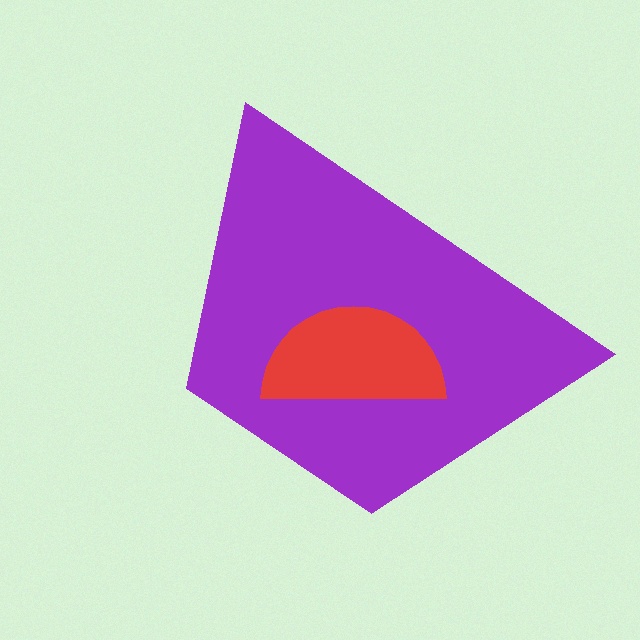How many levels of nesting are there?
2.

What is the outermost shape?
The purple trapezoid.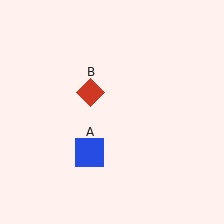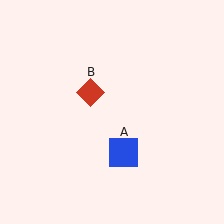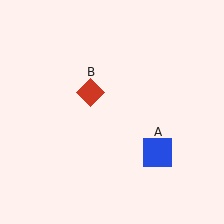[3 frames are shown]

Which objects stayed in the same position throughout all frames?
Red diamond (object B) remained stationary.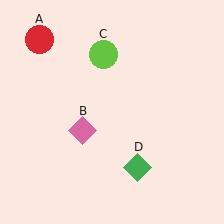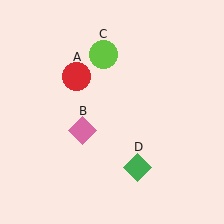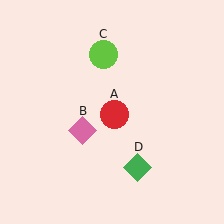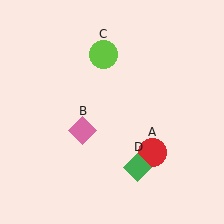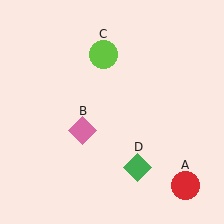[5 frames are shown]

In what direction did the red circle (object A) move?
The red circle (object A) moved down and to the right.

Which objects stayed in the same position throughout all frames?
Pink diamond (object B) and lime circle (object C) and green diamond (object D) remained stationary.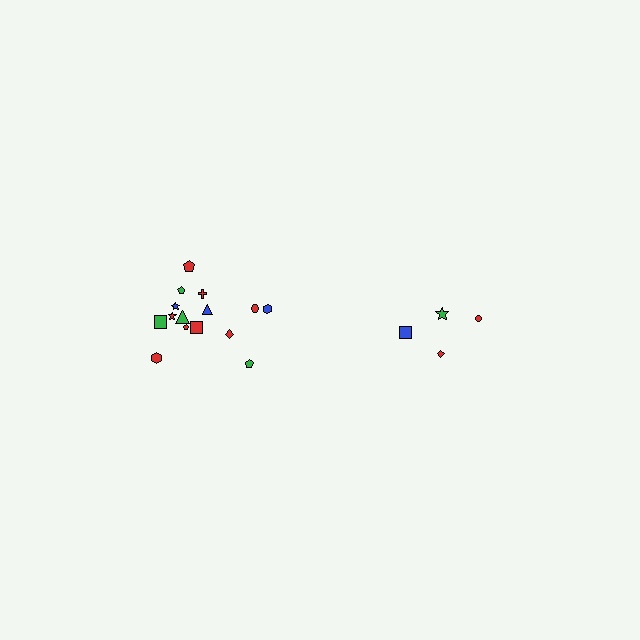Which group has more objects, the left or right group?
The left group.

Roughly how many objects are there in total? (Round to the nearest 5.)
Roughly 20 objects in total.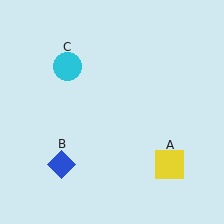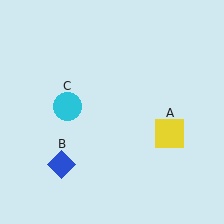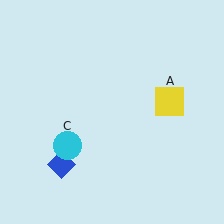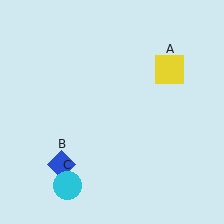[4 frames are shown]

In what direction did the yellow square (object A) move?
The yellow square (object A) moved up.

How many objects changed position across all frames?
2 objects changed position: yellow square (object A), cyan circle (object C).